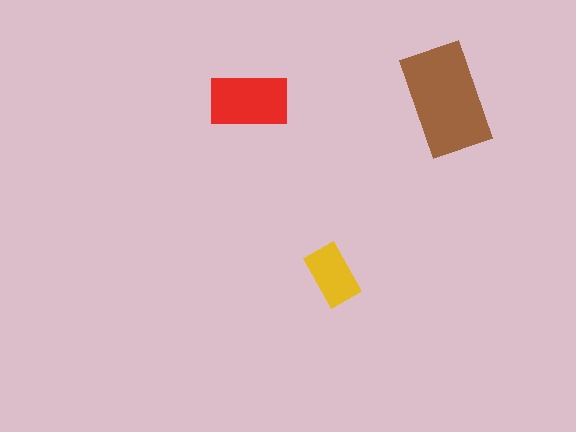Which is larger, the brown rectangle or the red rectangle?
The brown one.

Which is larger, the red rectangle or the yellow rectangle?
The red one.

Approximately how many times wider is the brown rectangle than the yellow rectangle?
About 2 times wider.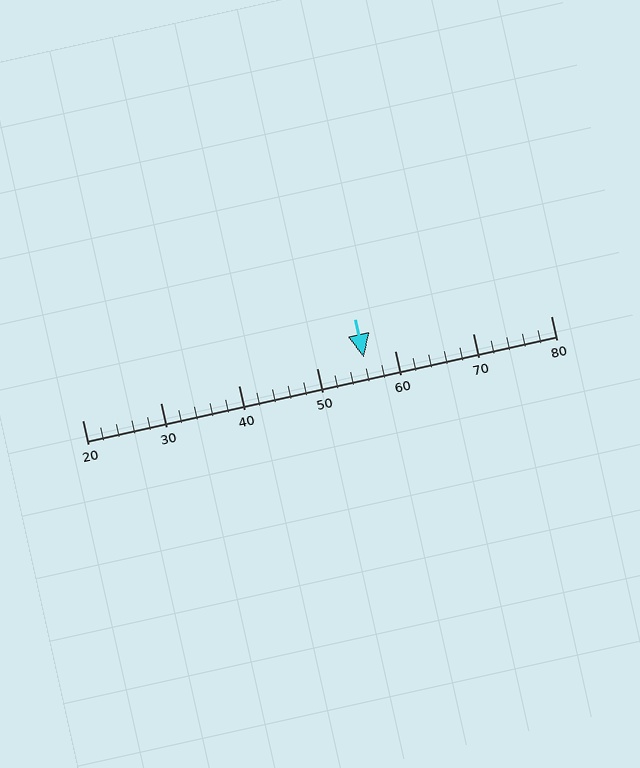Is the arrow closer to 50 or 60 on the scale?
The arrow is closer to 60.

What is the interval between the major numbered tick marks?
The major tick marks are spaced 10 units apart.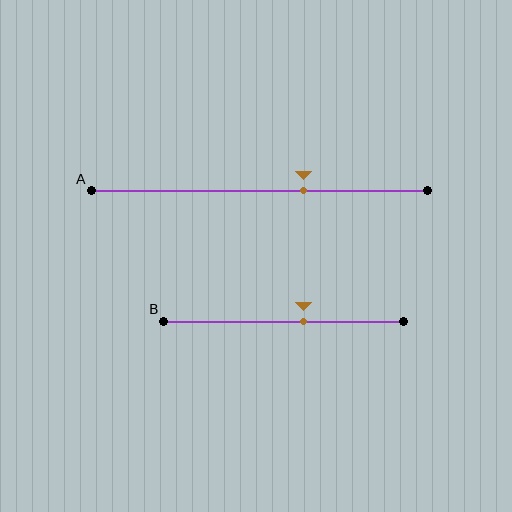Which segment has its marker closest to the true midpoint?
Segment B has its marker closest to the true midpoint.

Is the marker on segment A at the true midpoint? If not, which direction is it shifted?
No, the marker on segment A is shifted to the right by about 13% of the segment length.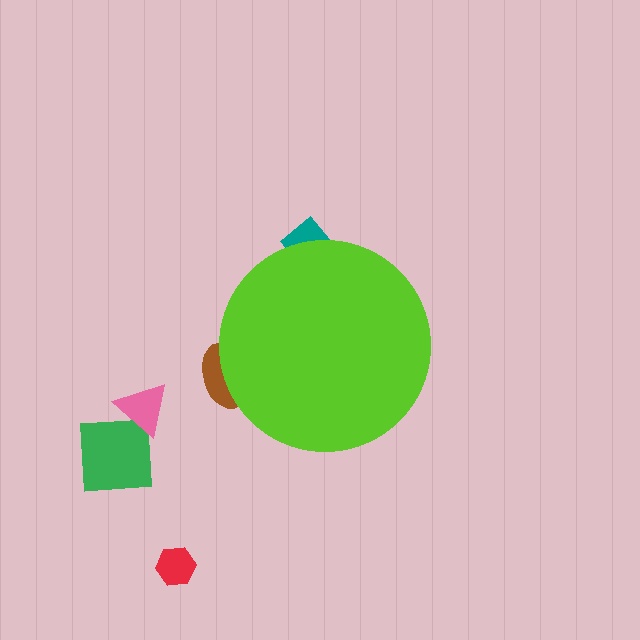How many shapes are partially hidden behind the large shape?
2 shapes are partially hidden.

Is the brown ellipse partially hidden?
Yes, the brown ellipse is partially hidden behind the lime circle.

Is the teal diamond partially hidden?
Yes, the teal diamond is partially hidden behind the lime circle.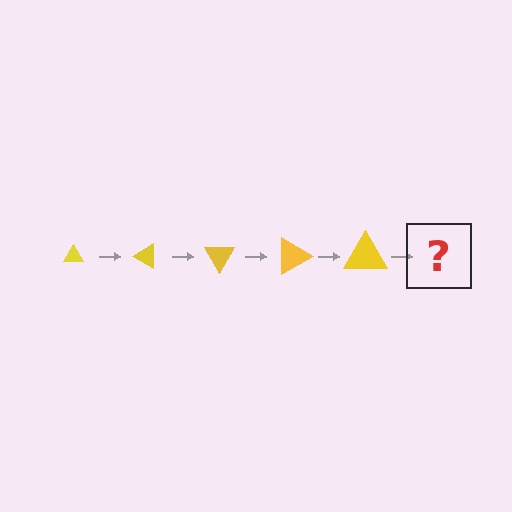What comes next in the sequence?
The next element should be a triangle, larger than the previous one and rotated 150 degrees from the start.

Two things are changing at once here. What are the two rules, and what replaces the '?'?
The two rules are that the triangle grows larger each step and it rotates 30 degrees each step. The '?' should be a triangle, larger than the previous one and rotated 150 degrees from the start.